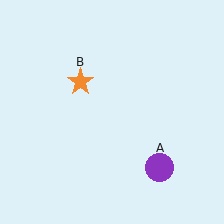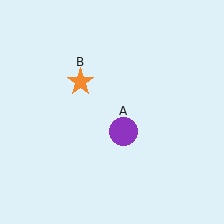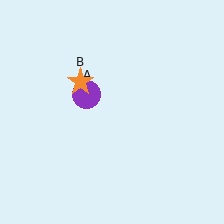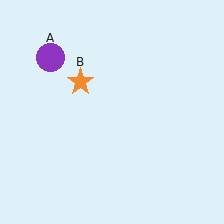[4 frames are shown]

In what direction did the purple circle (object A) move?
The purple circle (object A) moved up and to the left.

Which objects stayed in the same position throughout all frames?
Orange star (object B) remained stationary.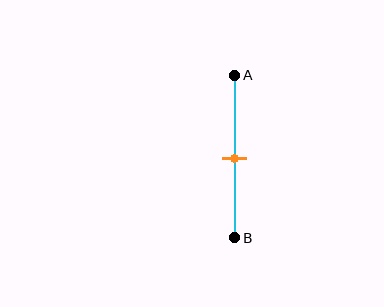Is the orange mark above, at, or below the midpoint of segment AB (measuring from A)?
The orange mark is approximately at the midpoint of segment AB.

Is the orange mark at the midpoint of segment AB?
Yes, the mark is approximately at the midpoint.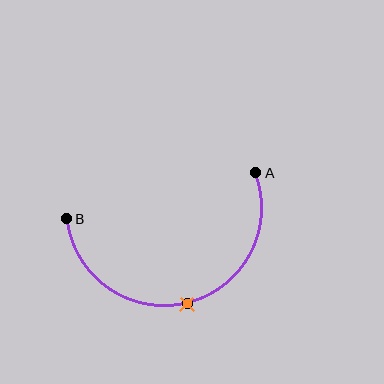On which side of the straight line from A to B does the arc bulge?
The arc bulges below the straight line connecting A and B.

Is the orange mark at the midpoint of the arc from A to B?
Yes. The orange mark lies on the arc at equal arc-length from both A and B — it is the arc midpoint.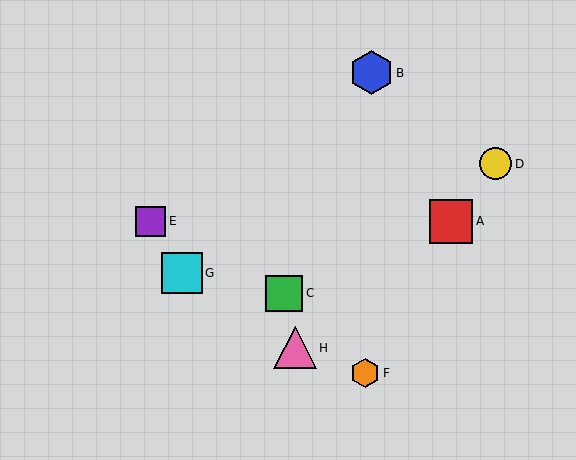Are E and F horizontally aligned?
No, E is at y≈221 and F is at y≈373.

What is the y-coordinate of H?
Object H is at y≈348.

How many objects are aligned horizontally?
2 objects (A, E) are aligned horizontally.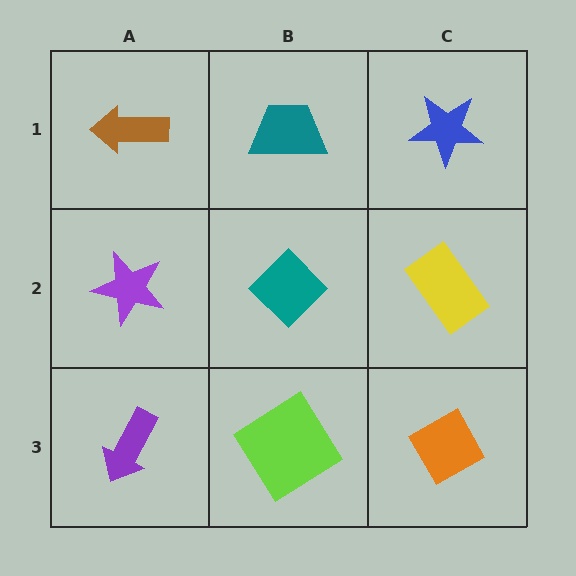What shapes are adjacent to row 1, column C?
A yellow rectangle (row 2, column C), a teal trapezoid (row 1, column B).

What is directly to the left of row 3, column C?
A lime diamond.